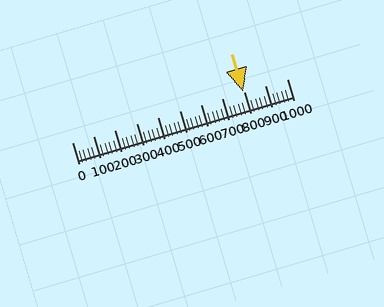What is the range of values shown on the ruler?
The ruler shows values from 0 to 1000.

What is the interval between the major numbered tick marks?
The major tick marks are spaced 100 units apart.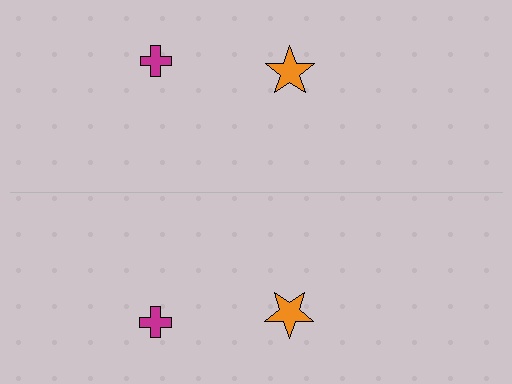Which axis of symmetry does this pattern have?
The pattern has a horizontal axis of symmetry running through the center of the image.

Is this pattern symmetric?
Yes, this pattern has bilateral (reflection) symmetry.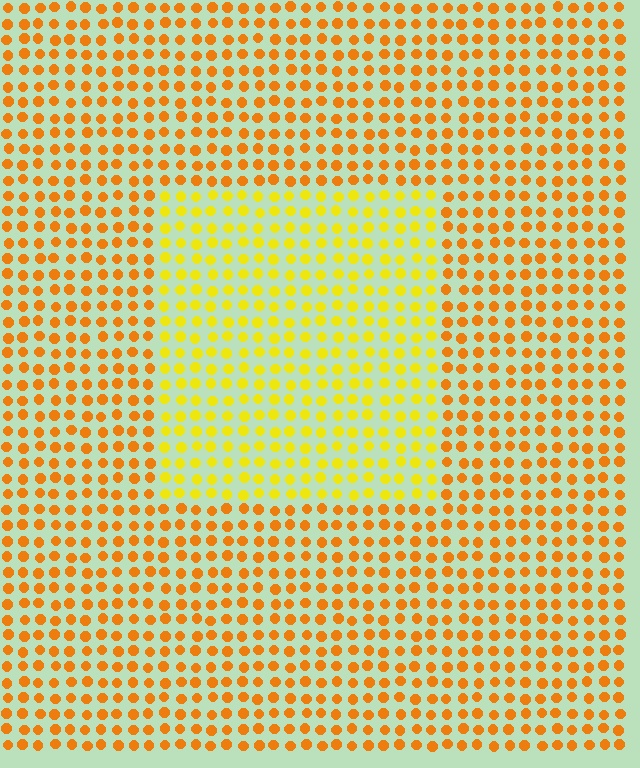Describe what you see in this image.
The image is filled with small orange elements in a uniform arrangement. A rectangle-shaped region is visible where the elements are tinted to a slightly different hue, forming a subtle color boundary.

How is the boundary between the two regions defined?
The boundary is defined purely by a slight shift in hue (about 28 degrees). Spacing, size, and orientation are identical on both sides.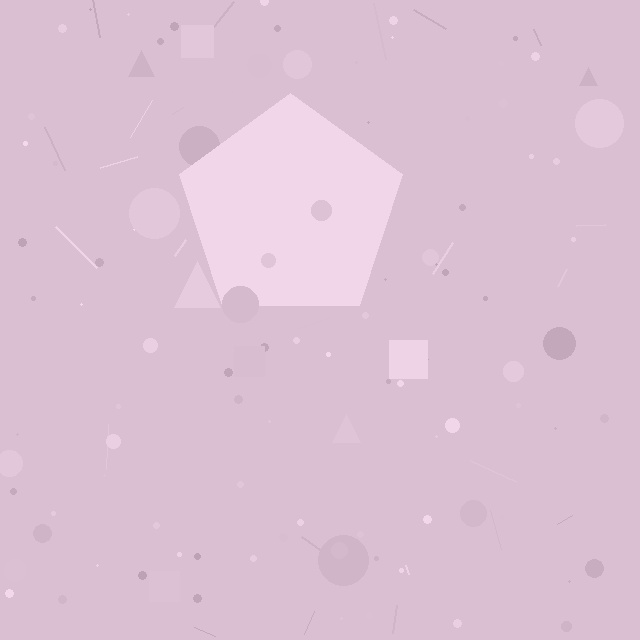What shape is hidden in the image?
A pentagon is hidden in the image.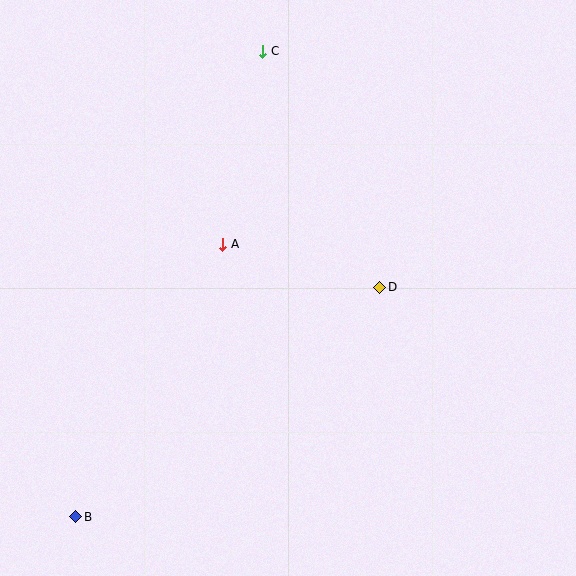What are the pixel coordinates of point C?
Point C is at (263, 51).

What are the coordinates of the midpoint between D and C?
The midpoint between D and C is at (321, 169).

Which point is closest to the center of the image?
Point A at (223, 244) is closest to the center.